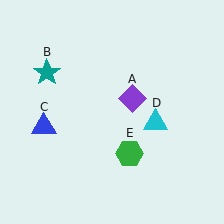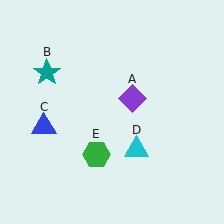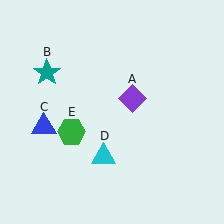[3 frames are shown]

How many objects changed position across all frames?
2 objects changed position: cyan triangle (object D), green hexagon (object E).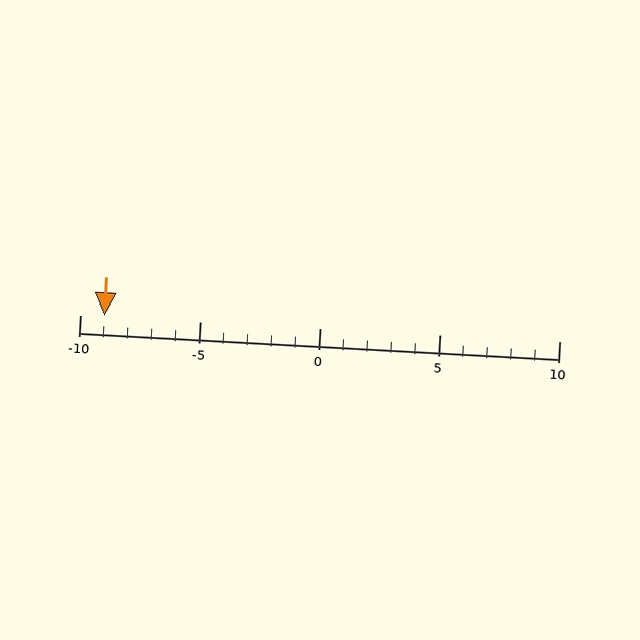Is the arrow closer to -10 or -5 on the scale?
The arrow is closer to -10.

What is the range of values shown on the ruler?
The ruler shows values from -10 to 10.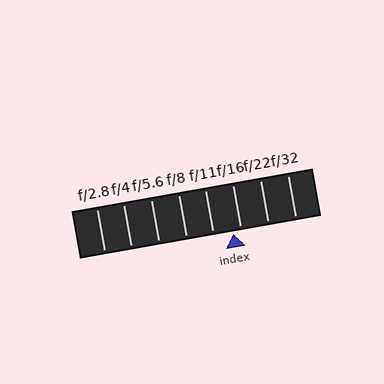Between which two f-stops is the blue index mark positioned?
The index mark is between f/11 and f/16.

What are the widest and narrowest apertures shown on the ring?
The widest aperture shown is f/2.8 and the narrowest is f/32.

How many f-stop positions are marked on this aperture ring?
There are 8 f-stop positions marked.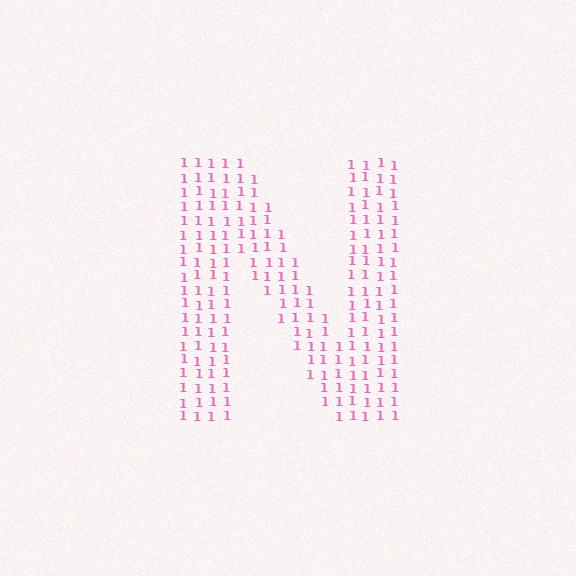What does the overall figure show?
The overall figure shows the letter N.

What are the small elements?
The small elements are digit 1's.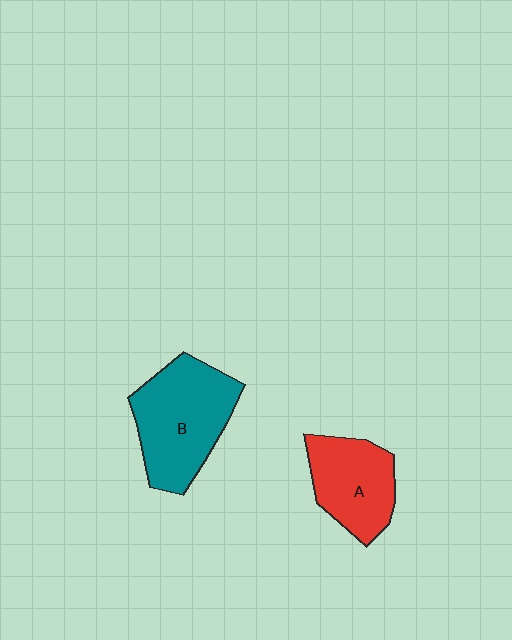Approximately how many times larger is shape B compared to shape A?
Approximately 1.4 times.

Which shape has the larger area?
Shape B (teal).